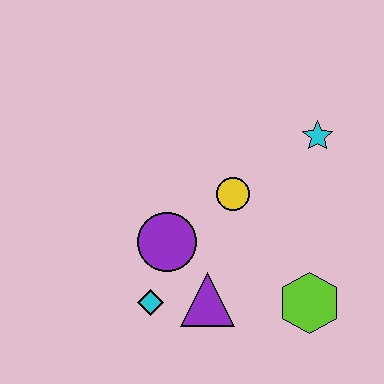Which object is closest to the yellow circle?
The purple circle is closest to the yellow circle.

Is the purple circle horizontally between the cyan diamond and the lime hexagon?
Yes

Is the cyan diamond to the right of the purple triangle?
No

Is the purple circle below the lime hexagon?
No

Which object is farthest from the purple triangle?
The cyan star is farthest from the purple triangle.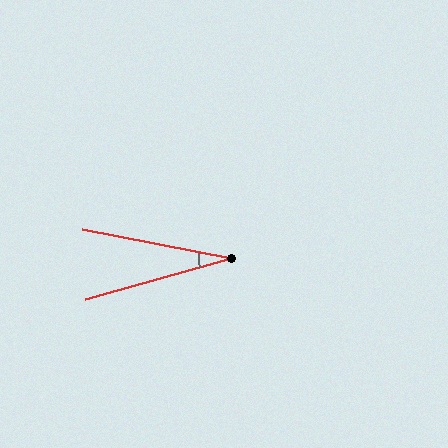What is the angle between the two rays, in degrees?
Approximately 27 degrees.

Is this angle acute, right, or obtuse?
It is acute.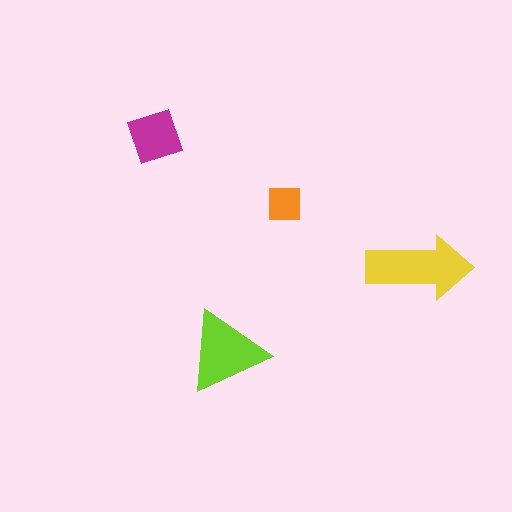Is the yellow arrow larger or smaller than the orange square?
Larger.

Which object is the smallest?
The orange square.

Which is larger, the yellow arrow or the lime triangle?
The yellow arrow.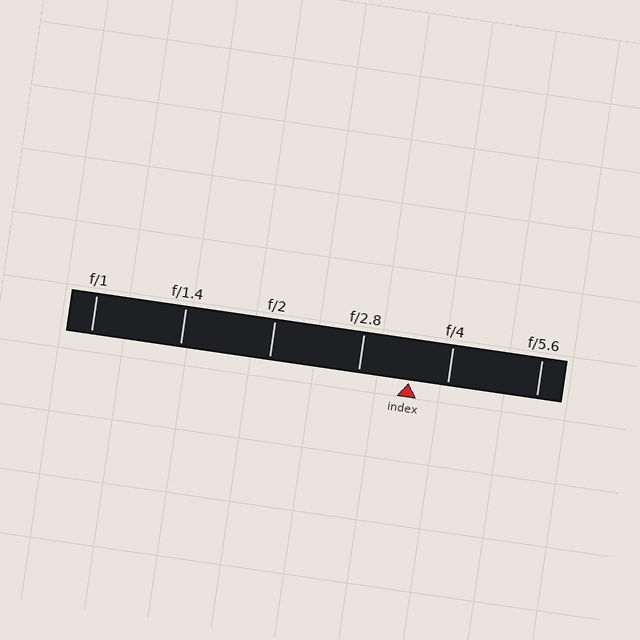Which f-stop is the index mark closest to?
The index mark is closest to f/4.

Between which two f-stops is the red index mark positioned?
The index mark is between f/2.8 and f/4.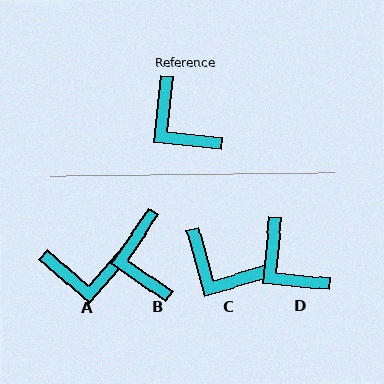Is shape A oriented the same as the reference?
No, it is off by about 54 degrees.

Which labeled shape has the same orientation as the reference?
D.